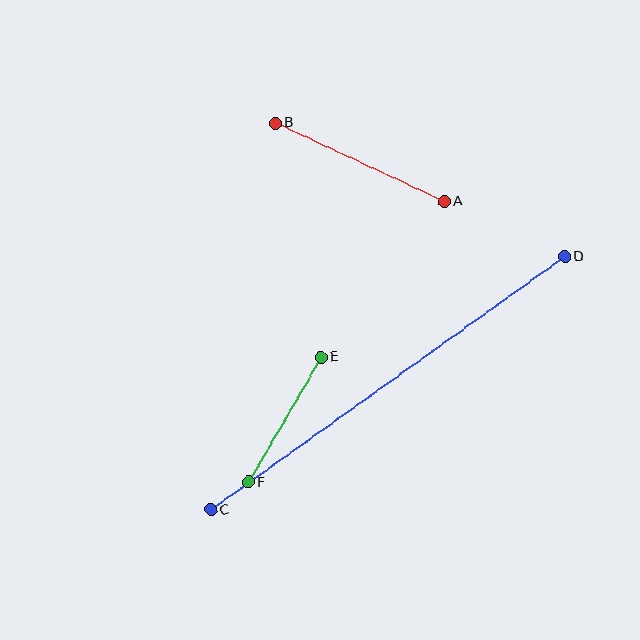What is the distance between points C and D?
The distance is approximately 436 pixels.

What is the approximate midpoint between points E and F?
The midpoint is at approximately (285, 420) pixels.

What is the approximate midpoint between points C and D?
The midpoint is at approximately (388, 383) pixels.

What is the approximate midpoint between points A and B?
The midpoint is at approximately (360, 162) pixels.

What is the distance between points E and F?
The distance is approximately 144 pixels.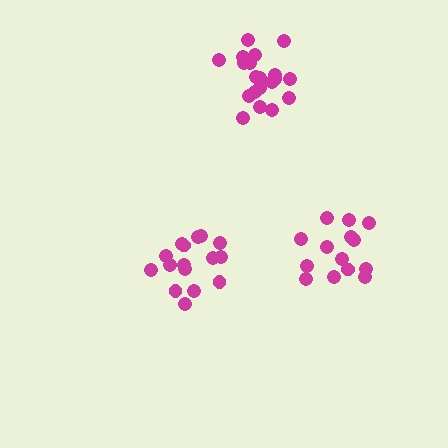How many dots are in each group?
Group 1: 16 dots, Group 2: 20 dots, Group 3: 14 dots (50 total).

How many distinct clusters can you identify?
There are 3 distinct clusters.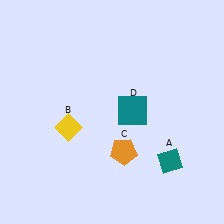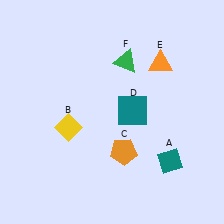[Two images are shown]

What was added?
An orange triangle (E), a green triangle (F) were added in Image 2.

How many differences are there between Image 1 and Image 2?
There are 2 differences between the two images.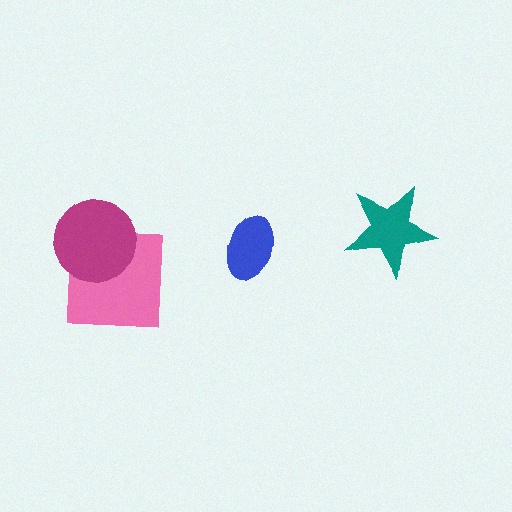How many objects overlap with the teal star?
0 objects overlap with the teal star.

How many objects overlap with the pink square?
1 object overlaps with the pink square.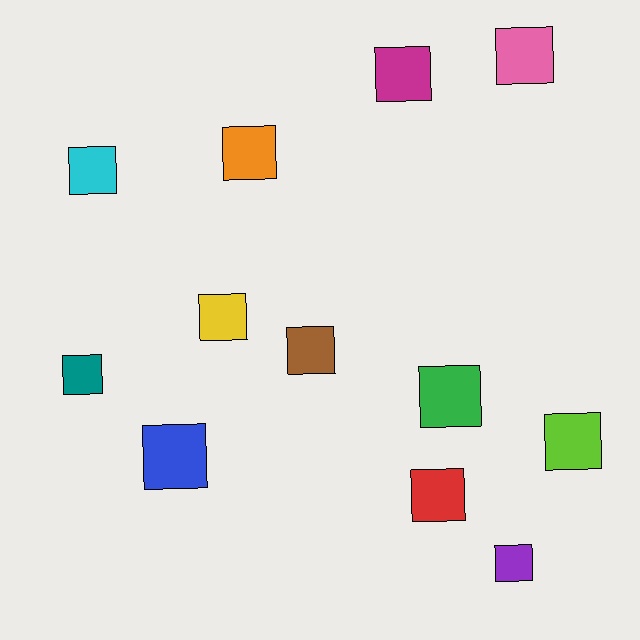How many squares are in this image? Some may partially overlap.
There are 12 squares.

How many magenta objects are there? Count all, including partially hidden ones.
There is 1 magenta object.